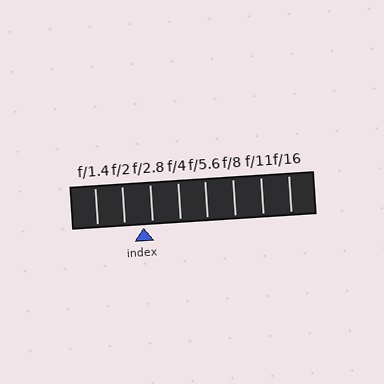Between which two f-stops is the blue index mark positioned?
The index mark is between f/2 and f/2.8.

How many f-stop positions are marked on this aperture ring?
There are 8 f-stop positions marked.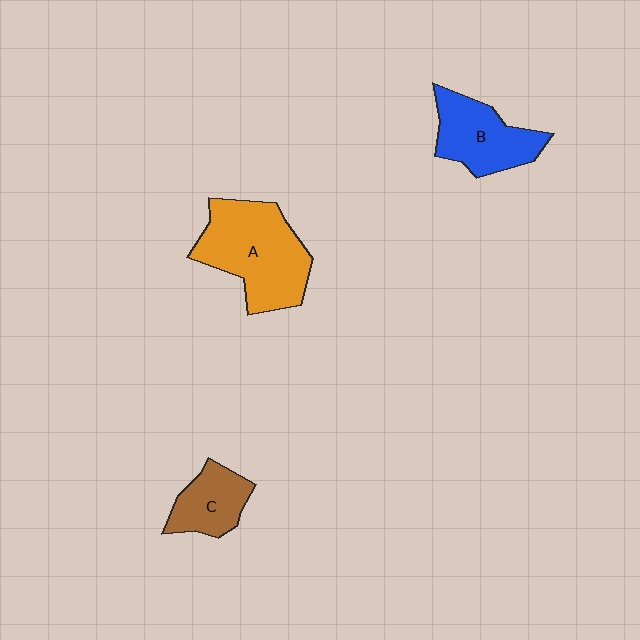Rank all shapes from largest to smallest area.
From largest to smallest: A (orange), B (blue), C (brown).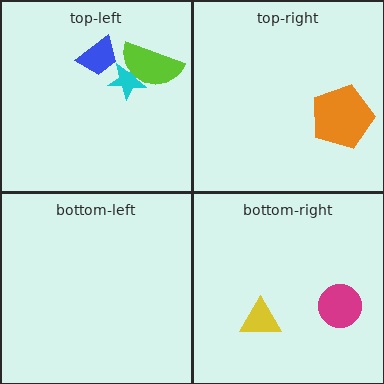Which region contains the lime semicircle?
The top-left region.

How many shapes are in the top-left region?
3.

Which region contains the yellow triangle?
The bottom-right region.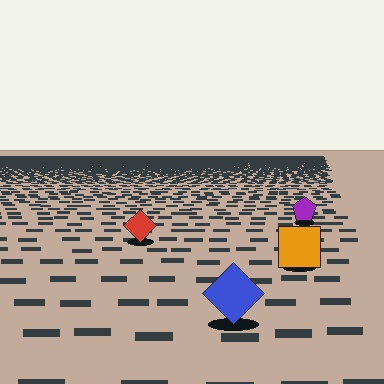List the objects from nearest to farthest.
From nearest to farthest: the blue diamond, the orange square, the red diamond, the purple pentagon.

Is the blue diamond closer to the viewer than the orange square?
Yes. The blue diamond is closer — you can tell from the texture gradient: the ground texture is coarser near it.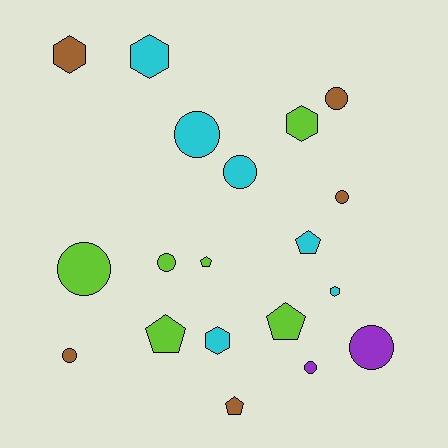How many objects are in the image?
There are 19 objects.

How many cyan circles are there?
There are 2 cyan circles.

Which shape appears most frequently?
Circle, with 9 objects.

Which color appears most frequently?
Lime, with 6 objects.